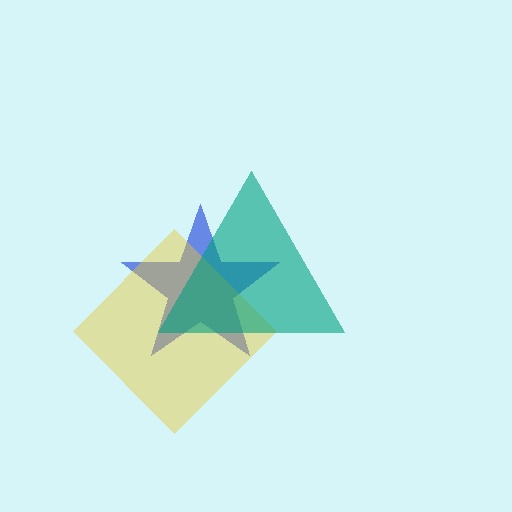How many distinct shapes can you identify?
There are 3 distinct shapes: a blue star, a yellow diamond, a teal triangle.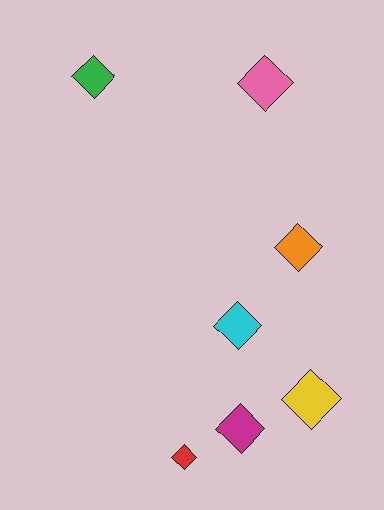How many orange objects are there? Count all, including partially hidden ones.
There is 1 orange object.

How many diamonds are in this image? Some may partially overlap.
There are 7 diamonds.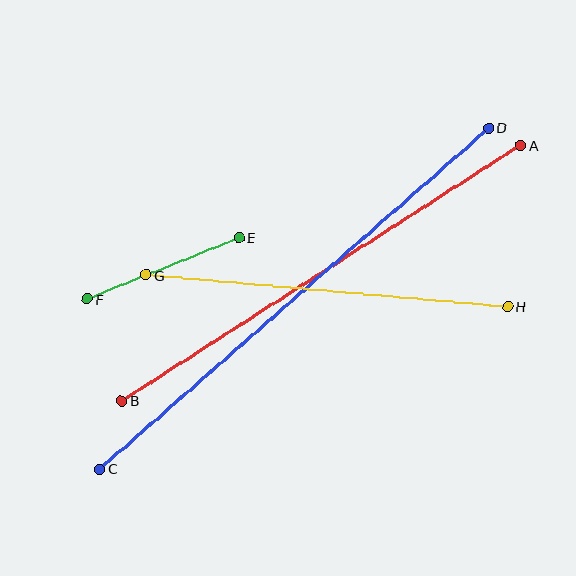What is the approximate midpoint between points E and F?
The midpoint is at approximately (163, 268) pixels.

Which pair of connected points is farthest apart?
Points C and D are farthest apart.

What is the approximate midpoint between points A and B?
The midpoint is at approximately (321, 273) pixels.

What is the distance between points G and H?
The distance is approximately 363 pixels.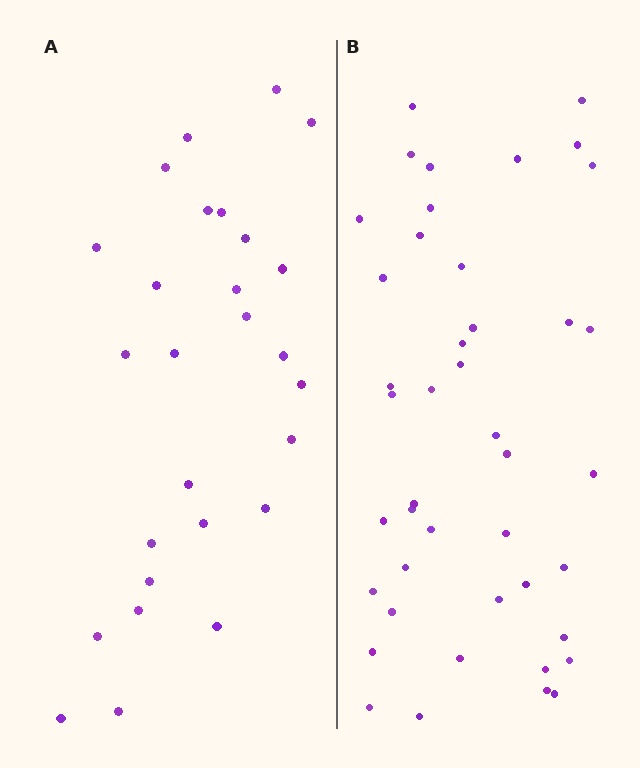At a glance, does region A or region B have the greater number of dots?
Region B (the right region) has more dots.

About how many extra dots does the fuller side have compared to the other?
Region B has approximately 15 more dots than region A.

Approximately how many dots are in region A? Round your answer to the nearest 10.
About 30 dots. (The exact count is 27, which rounds to 30.)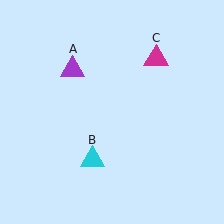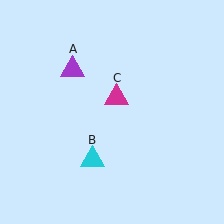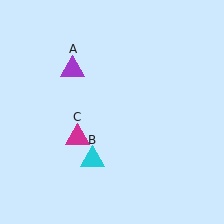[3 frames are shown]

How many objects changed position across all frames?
1 object changed position: magenta triangle (object C).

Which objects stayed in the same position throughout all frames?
Purple triangle (object A) and cyan triangle (object B) remained stationary.